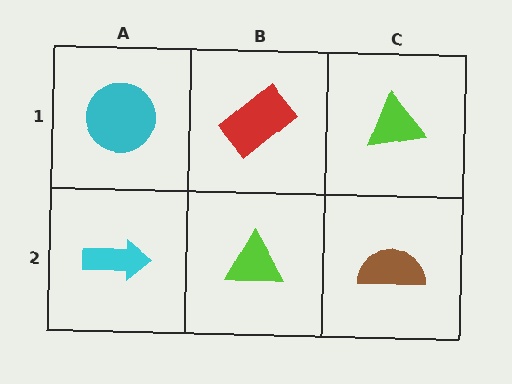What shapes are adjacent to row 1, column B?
A lime triangle (row 2, column B), a cyan circle (row 1, column A), a lime triangle (row 1, column C).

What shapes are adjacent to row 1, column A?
A cyan arrow (row 2, column A), a red rectangle (row 1, column B).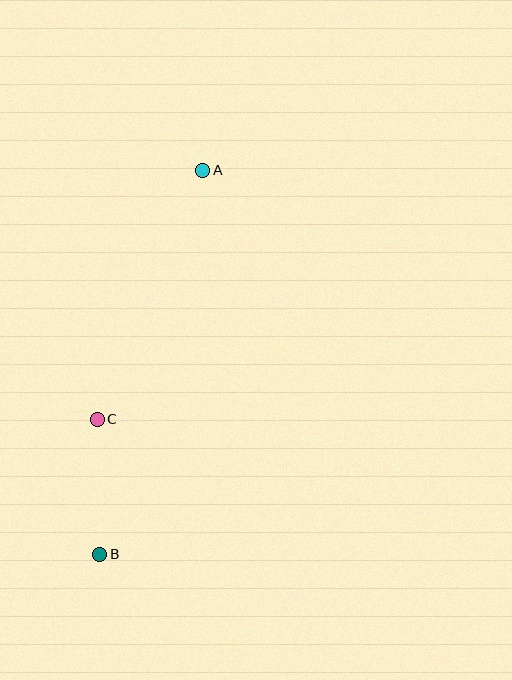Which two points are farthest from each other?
Points A and B are farthest from each other.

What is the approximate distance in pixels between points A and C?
The distance between A and C is approximately 271 pixels.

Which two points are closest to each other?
Points B and C are closest to each other.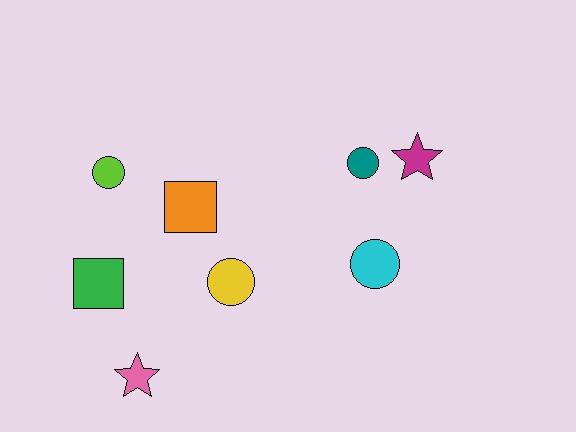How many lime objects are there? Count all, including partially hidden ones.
There is 1 lime object.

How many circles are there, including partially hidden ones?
There are 4 circles.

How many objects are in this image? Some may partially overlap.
There are 8 objects.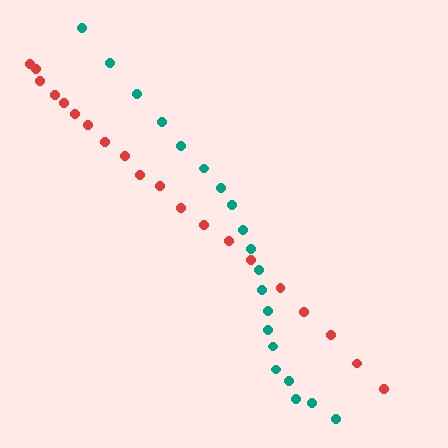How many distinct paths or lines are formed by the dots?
There are 2 distinct paths.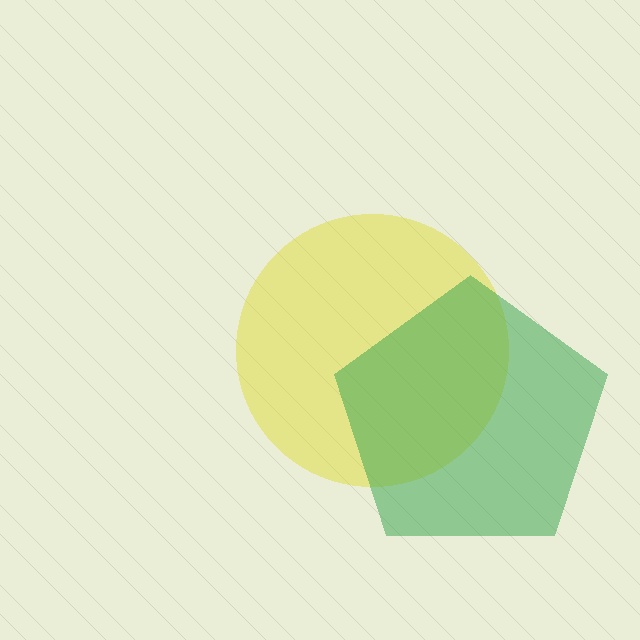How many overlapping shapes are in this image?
There are 2 overlapping shapes in the image.